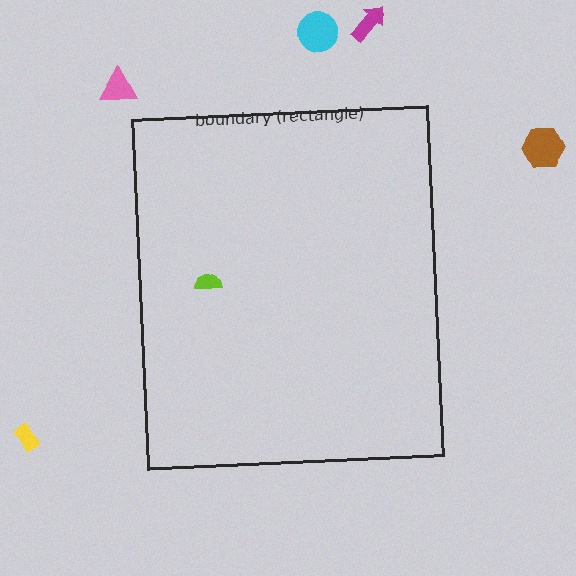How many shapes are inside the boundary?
1 inside, 5 outside.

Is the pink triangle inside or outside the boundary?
Outside.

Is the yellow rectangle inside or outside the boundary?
Outside.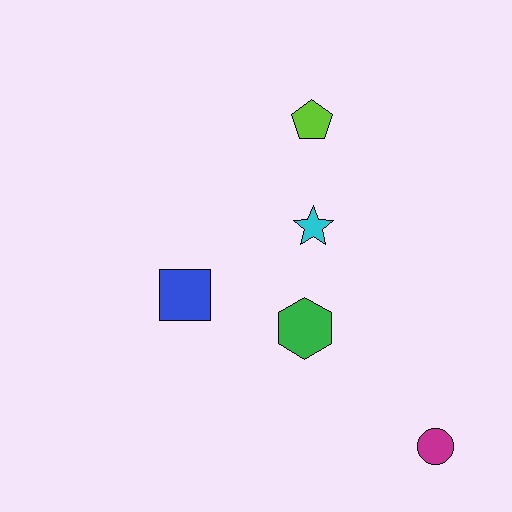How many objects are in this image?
There are 5 objects.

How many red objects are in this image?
There are no red objects.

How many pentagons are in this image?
There is 1 pentagon.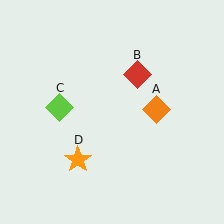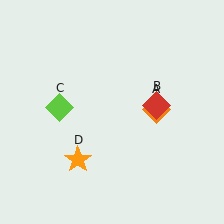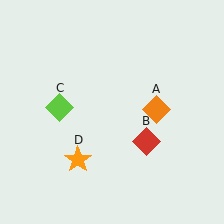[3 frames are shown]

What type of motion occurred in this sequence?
The red diamond (object B) rotated clockwise around the center of the scene.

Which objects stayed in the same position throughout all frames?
Orange diamond (object A) and lime diamond (object C) and orange star (object D) remained stationary.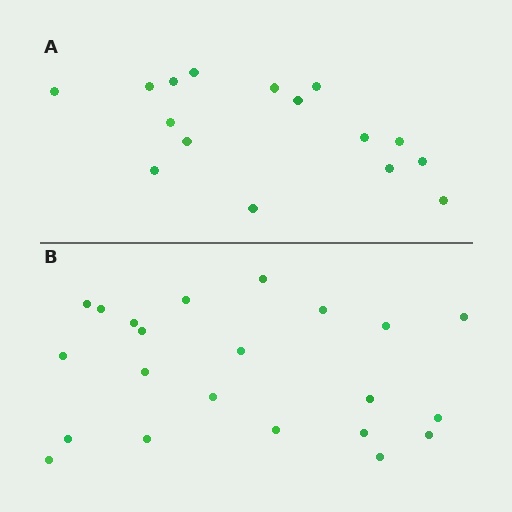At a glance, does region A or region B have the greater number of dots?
Region B (the bottom region) has more dots.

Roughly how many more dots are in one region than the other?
Region B has about 6 more dots than region A.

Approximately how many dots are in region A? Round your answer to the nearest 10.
About 20 dots. (The exact count is 16, which rounds to 20.)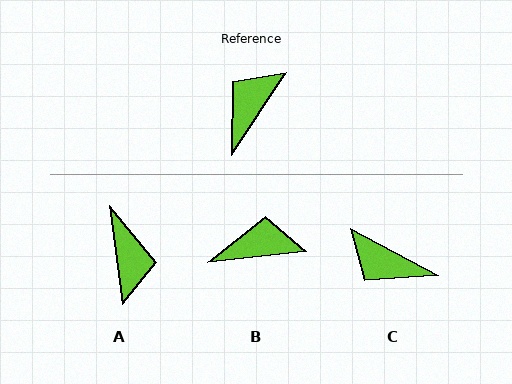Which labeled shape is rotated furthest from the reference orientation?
A, about 139 degrees away.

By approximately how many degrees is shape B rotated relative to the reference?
Approximately 50 degrees clockwise.